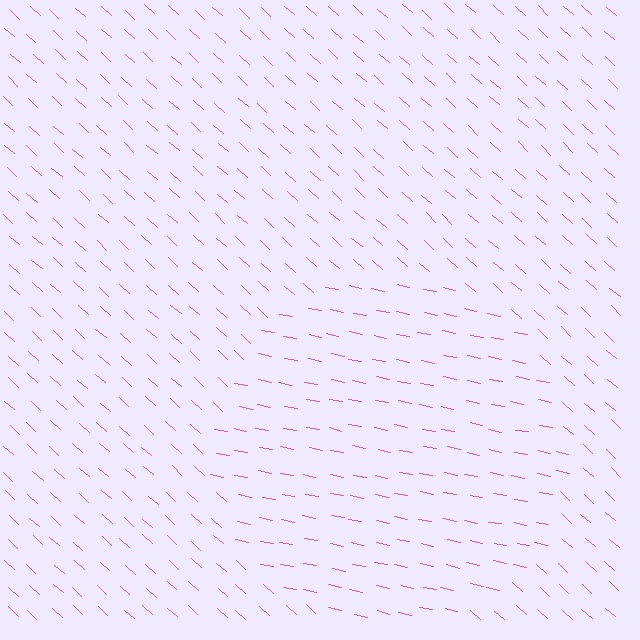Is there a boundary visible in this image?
Yes, there is a texture boundary formed by a change in line orientation.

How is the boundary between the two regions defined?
The boundary is defined purely by a change in line orientation (approximately 31 degrees difference). All lines are the same color and thickness.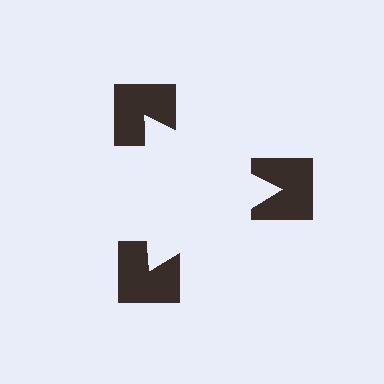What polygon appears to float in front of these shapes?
An illusory triangle — its edges are inferred from the aligned wedge cuts in the notched squares, not physically drawn.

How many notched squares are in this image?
There are 3 — one at each vertex of the illusory triangle.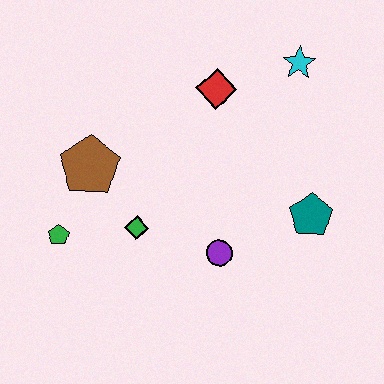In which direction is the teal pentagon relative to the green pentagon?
The teal pentagon is to the right of the green pentagon.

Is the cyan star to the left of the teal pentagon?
Yes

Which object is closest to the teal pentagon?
The purple circle is closest to the teal pentagon.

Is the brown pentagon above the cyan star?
No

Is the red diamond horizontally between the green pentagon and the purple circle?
Yes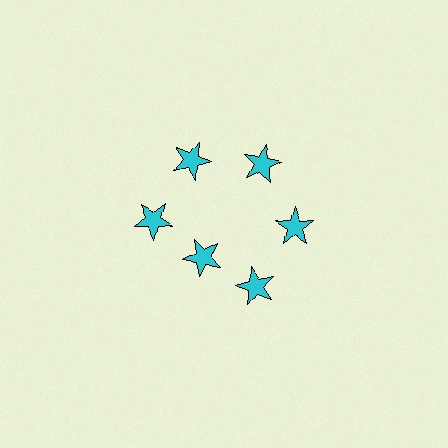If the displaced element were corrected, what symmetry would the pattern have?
It would have 6-fold rotational symmetry — the pattern would map onto itself every 60 degrees.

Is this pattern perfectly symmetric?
No. The 6 cyan stars are arranged in a ring, but one element near the 7 o'clock position is pulled inward toward the center, breaking the 6-fold rotational symmetry.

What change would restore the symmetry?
The symmetry would be restored by moving it outward, back onto the ring so that all 6 stars sit at equal angles and equal distance from the center.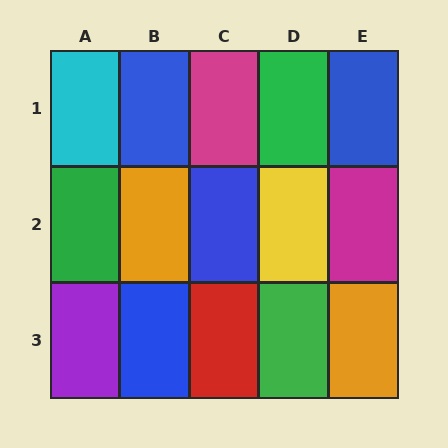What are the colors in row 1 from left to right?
Cyan, blue, magenta, green, blue.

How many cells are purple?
1 cell is purple.